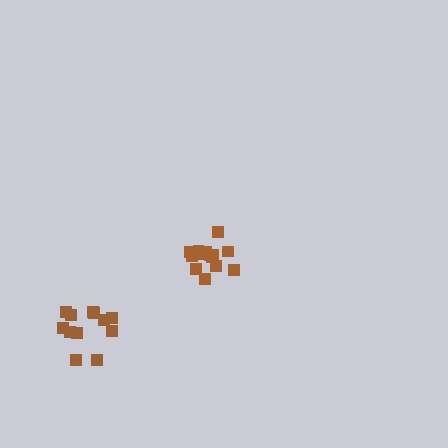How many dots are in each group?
Group 1: 12 dots, Group 2: 14 dots (26 total).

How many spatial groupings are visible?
There are 2 spatial groupings.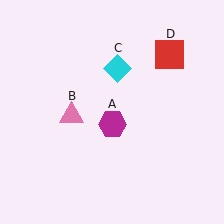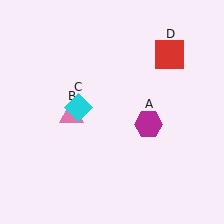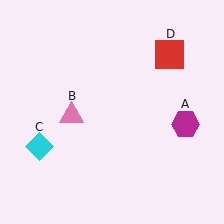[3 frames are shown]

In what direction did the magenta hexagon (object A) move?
The magenta hexagon (object A) moved right.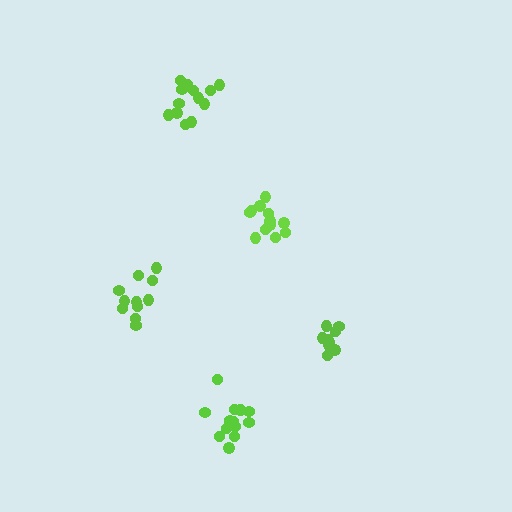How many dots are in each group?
Group 1: 9 dots, Group 2: 13 dots, Group 3: 12 dots, Group 4: 13 dots, Group 5: 11 dots (58 total).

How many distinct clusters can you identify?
There are 5 distinct clusters.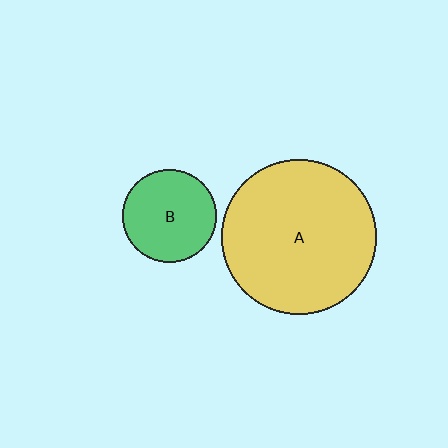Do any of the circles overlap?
No, none of the circles overlap.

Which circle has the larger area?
Circle A (yellow).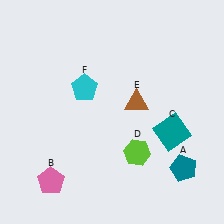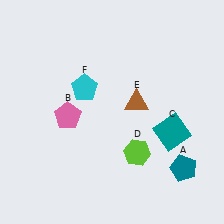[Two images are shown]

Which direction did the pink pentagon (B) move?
The pink pentagon (B) moved up.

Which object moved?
The pink pentagon (B) moved up.